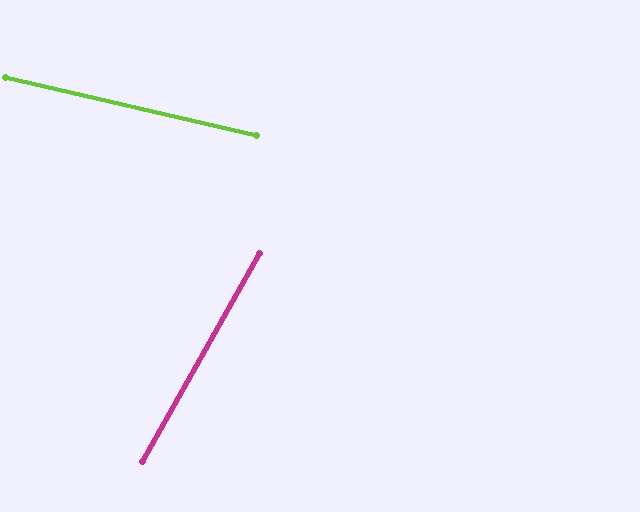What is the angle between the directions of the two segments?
Approximately 74 degrees.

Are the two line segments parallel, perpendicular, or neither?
Neither parallel nor perpendicular — they differ by about 74°.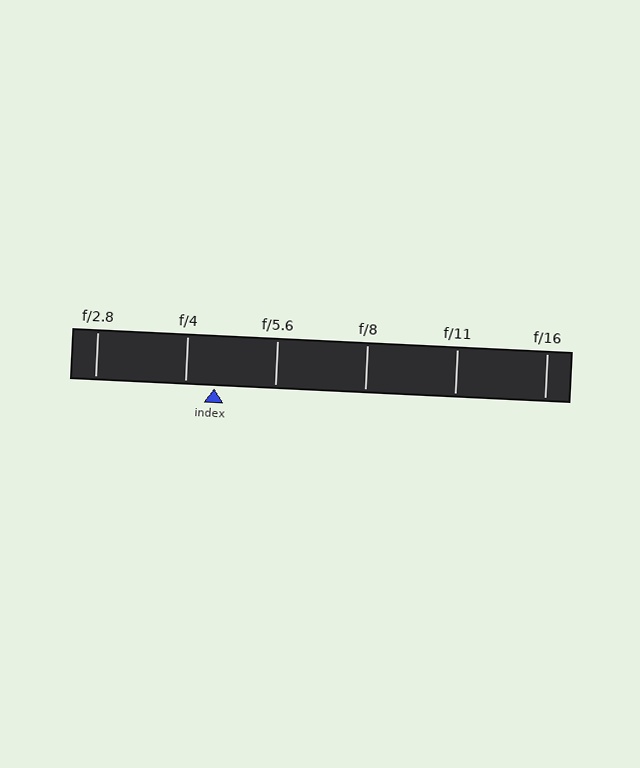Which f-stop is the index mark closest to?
The index mark is closest to f/4.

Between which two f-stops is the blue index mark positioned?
The index mark is between f/4 and f/5.6.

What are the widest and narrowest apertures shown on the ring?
The widest aperture shown is f/2.8 and the narrowest is f/16.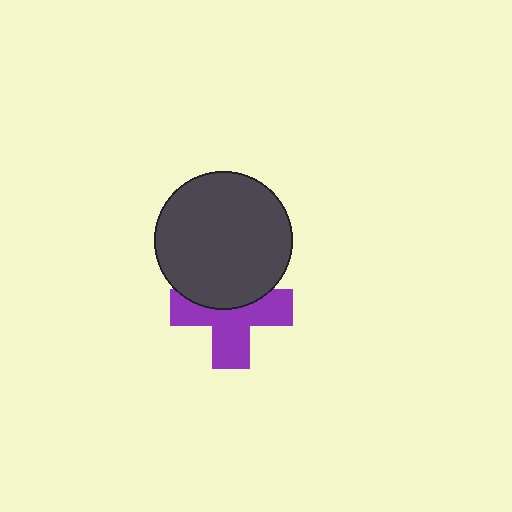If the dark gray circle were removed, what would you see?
You would see the complete purple cross.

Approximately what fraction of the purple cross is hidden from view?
Roughly 39% of the purple cross is hidden behind the dark gray circle.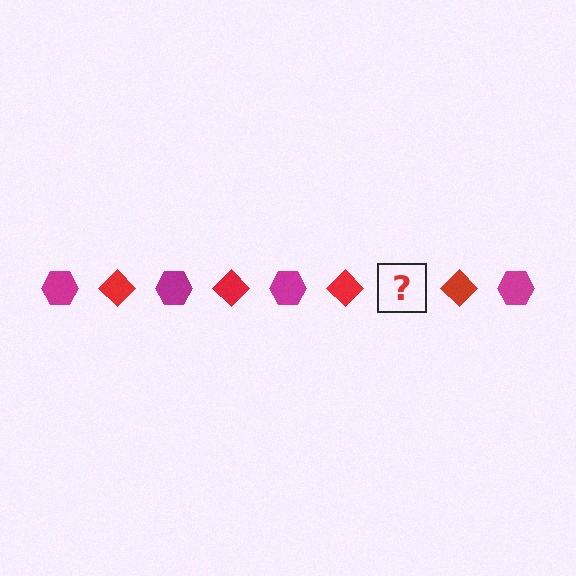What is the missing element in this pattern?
The missing element is a magenta hexagon.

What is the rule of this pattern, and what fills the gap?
The rule is that the pattern alternates between magenta hexagon and red diamond. The gap should be filled with a magenta hexagon.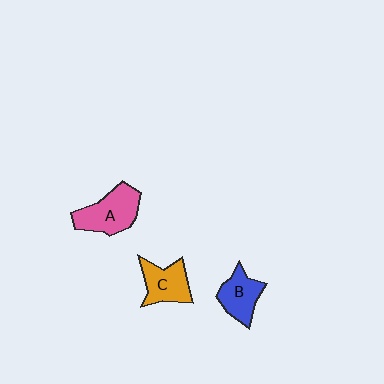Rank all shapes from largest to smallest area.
From largest to smallest: A (pink), C (orange), B (blue).